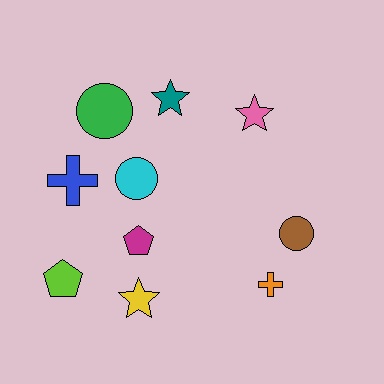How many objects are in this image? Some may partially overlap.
There are 10 objects.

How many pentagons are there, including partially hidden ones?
There are 2 pentagons.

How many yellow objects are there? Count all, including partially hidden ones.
There is 1 yellow object.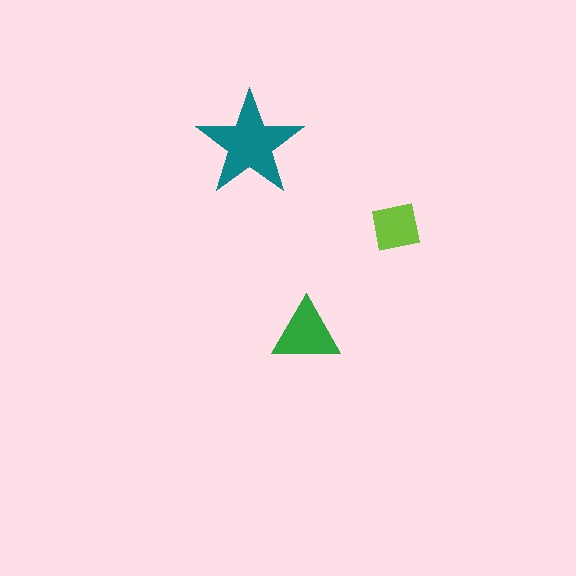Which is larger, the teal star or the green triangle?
The teal star.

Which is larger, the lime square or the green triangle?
The green triangle.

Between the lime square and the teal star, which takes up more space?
The teal star.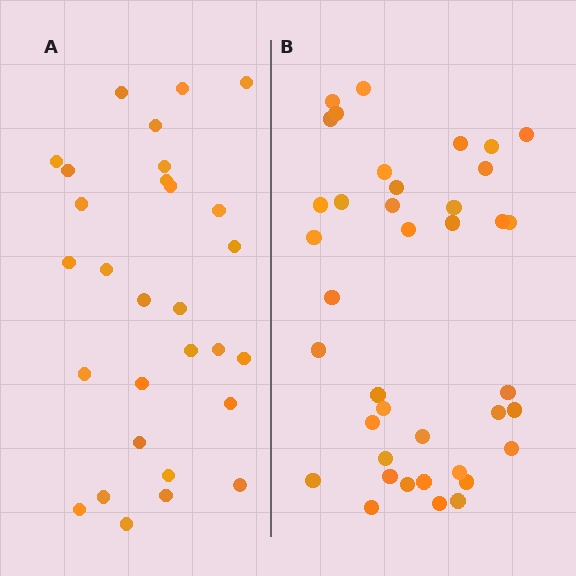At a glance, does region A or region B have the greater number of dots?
Region B (the right region) has more dots.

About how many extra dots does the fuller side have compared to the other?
Region B has roughly 10 or so more dots than region A.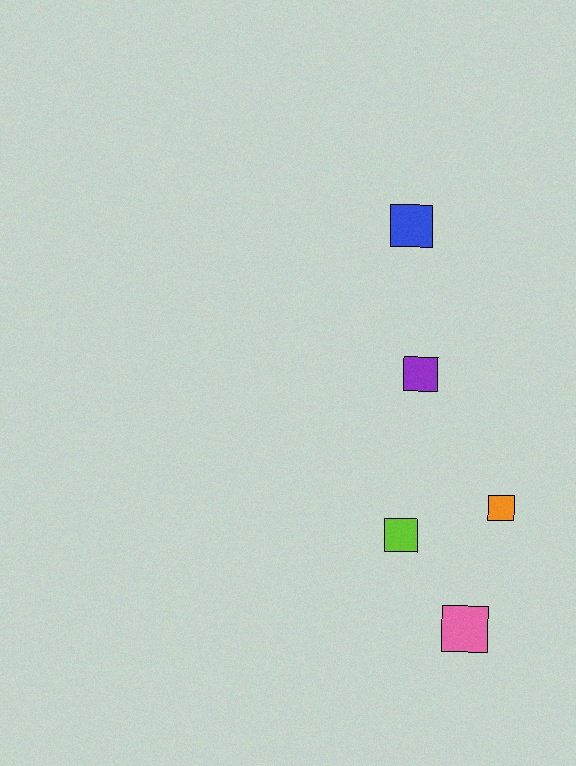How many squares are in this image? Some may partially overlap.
There are 5 squares.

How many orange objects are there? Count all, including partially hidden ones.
There is 1 orange object.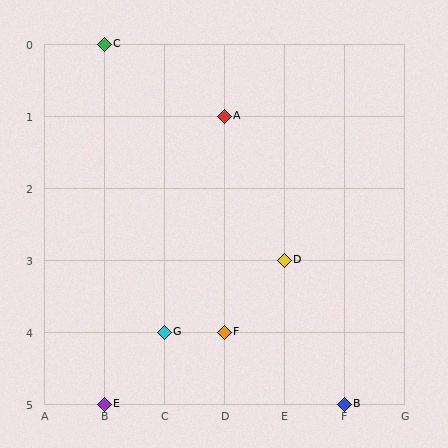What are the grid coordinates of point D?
Point D is at grid coordinates (E, 3).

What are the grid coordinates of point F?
Point F is at grid coordinates (D, 4).